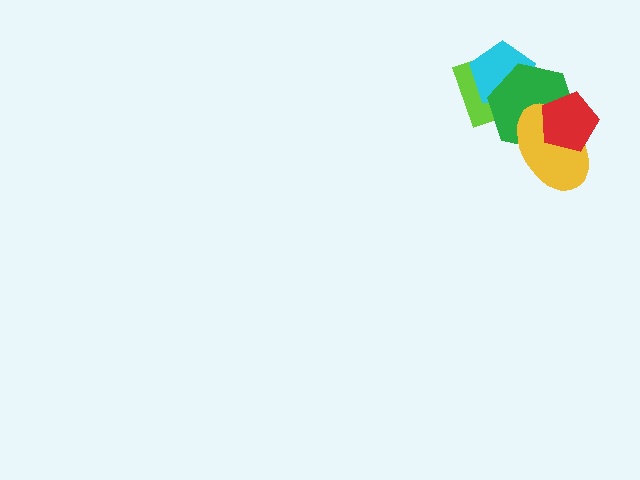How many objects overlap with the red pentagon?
2 objects overlap with the red pentagon.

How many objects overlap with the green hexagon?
4 objects overlap with the green hexagon.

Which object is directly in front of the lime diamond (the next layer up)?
The cyan pentagon is directly in front of the lime diamond.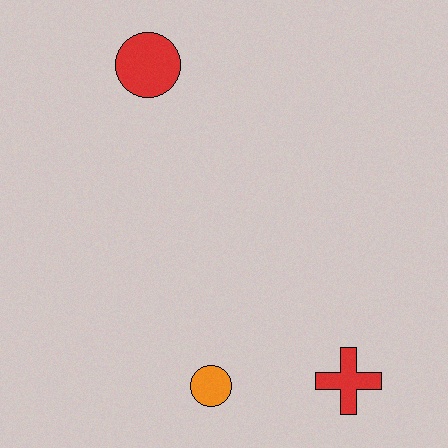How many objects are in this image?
There are 3 objects.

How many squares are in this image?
There are no squares.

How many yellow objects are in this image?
There are no yellow objects.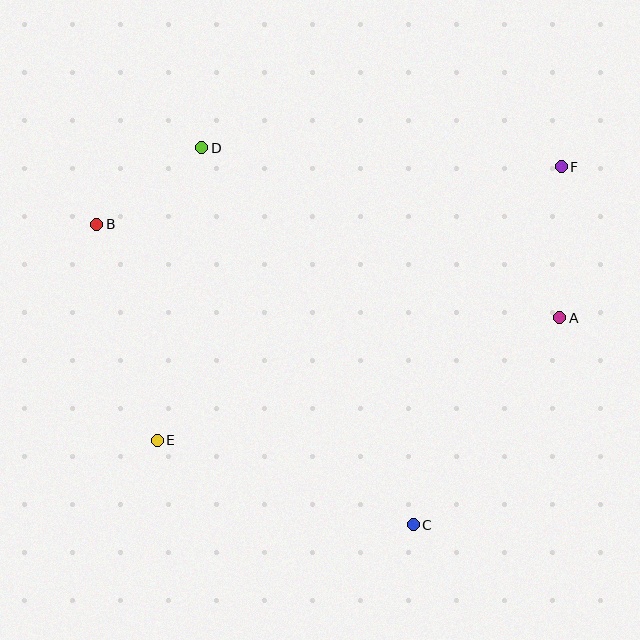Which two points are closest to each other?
Points B and D are closest to each other.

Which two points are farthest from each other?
Points E and F are farthest from each other.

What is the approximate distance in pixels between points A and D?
The distance between A and D is approximately 396 pixels.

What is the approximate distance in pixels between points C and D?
The distance between C and D is approximately 432 pixels.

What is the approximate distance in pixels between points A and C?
The distance between A and C is approximately 253 pixels.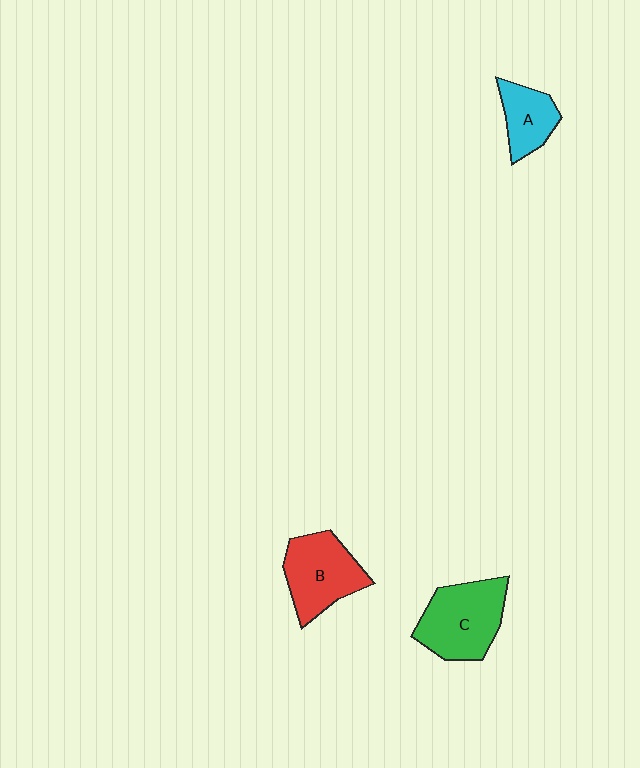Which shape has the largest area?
Shape C (green).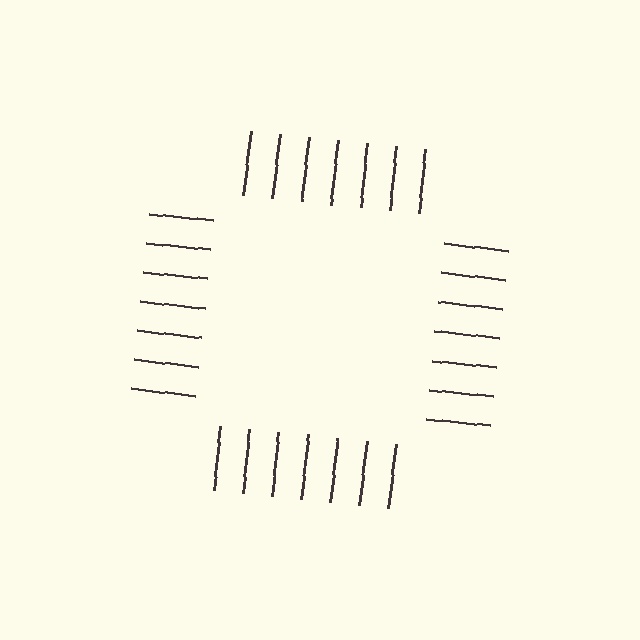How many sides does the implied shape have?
4 sides — the line-ends trace a square.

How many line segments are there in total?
28 — 7 along each of the 4 edges.